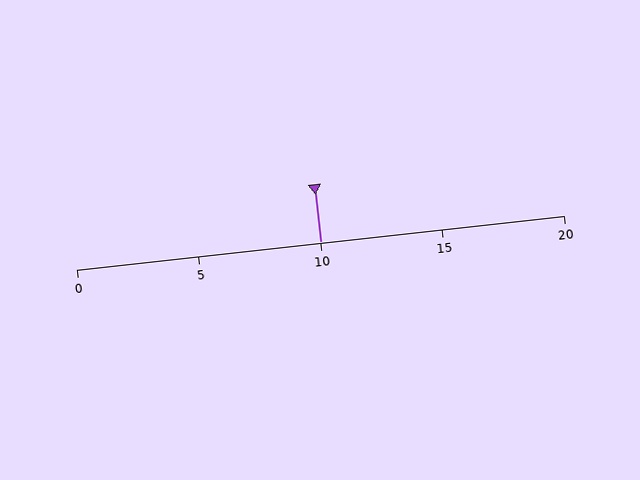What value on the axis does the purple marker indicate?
The marker indicates approximately 10.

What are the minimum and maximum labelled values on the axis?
The axis runs from 0 to 20.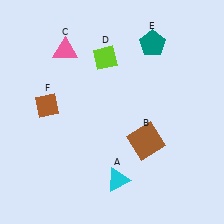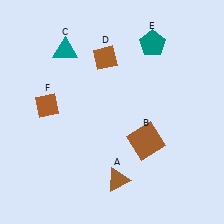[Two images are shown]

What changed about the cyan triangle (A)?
In Image 1, A is cyan. In Image 2, it changed to brown.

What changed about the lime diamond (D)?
In Image 1, D is lime. In Image 2, it changed to brown.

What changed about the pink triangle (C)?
In Image 1, C is pink. In Image 2, it changed to teal.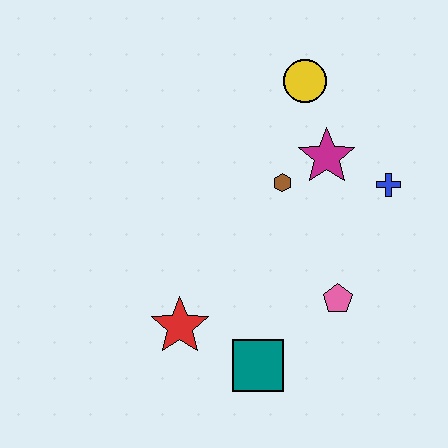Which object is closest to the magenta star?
The brown hexagon is closest to the magenta star.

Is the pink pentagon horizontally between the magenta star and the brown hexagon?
No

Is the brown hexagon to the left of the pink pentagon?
Yes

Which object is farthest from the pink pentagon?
The yellow circle is farthest from the pink pentagon.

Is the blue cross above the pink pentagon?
Yes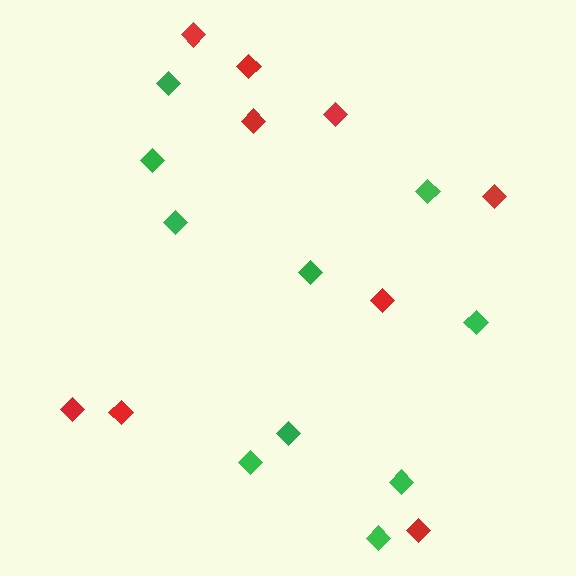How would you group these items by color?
There are 2 groups: one group of red diamonds (9) and one group of green diamonds (10).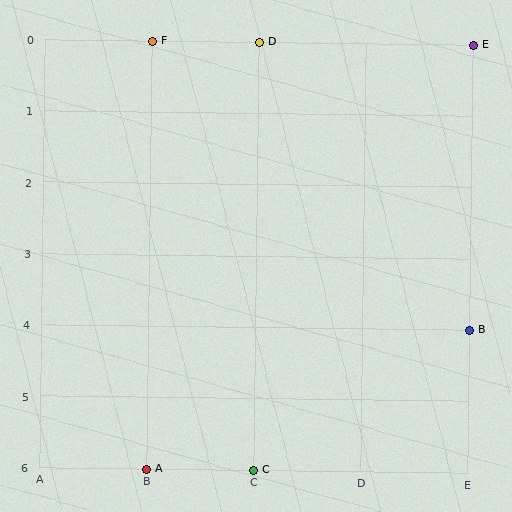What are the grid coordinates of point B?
Point B is at grid coordinates (E, 4).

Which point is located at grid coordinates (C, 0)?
Point D is at (C, 0).